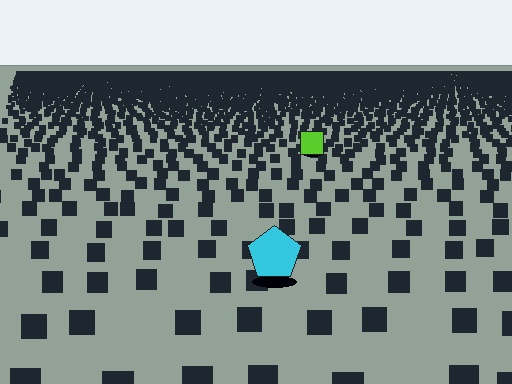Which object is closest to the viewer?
The cyan pentagon is closest. The texture marks near it are larger and more spread out.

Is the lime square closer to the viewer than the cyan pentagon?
No. The cyan pentagon is closer — you can tell from the texture gradient: the ground texture is coarser near it.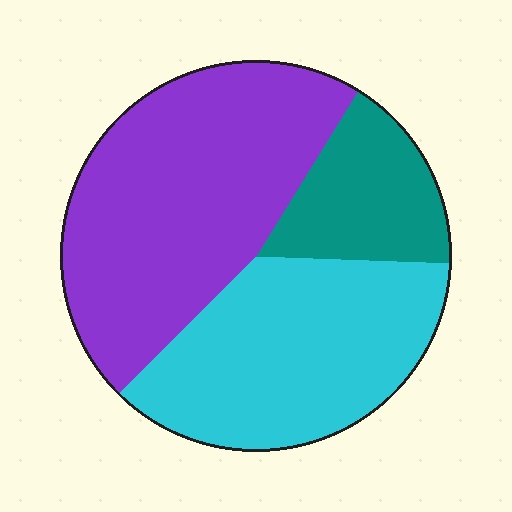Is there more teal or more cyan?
Cyan.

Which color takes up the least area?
Teal, at roughly 15%.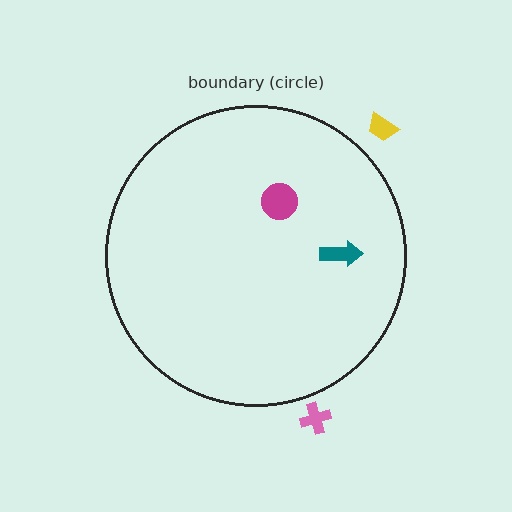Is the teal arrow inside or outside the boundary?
Inside.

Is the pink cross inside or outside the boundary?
Outside.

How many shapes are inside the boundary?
2 inside, 2 outside.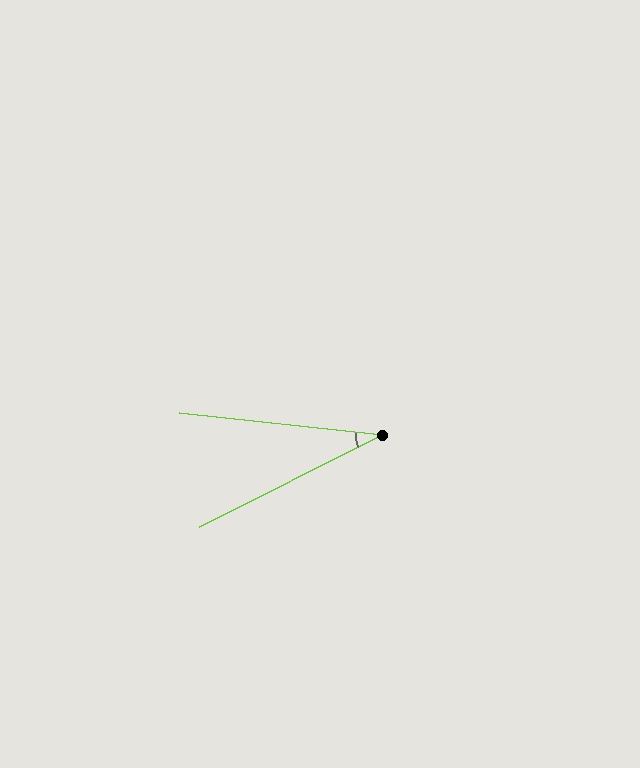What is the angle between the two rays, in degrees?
Approximately 33 degrees.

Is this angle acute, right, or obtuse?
It is acute.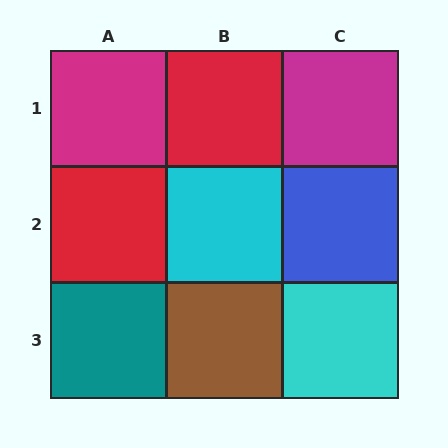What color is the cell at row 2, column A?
Red.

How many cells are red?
2 cells are red.